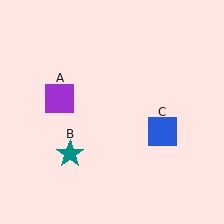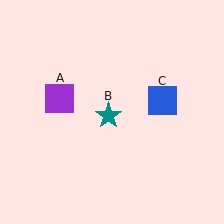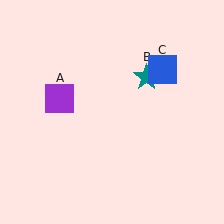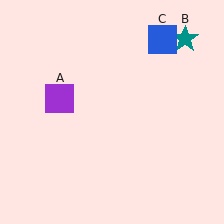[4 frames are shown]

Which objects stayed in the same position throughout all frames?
Purple square (object A) remained stationary.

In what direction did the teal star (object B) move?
The teal star (object B) moved up and to the right.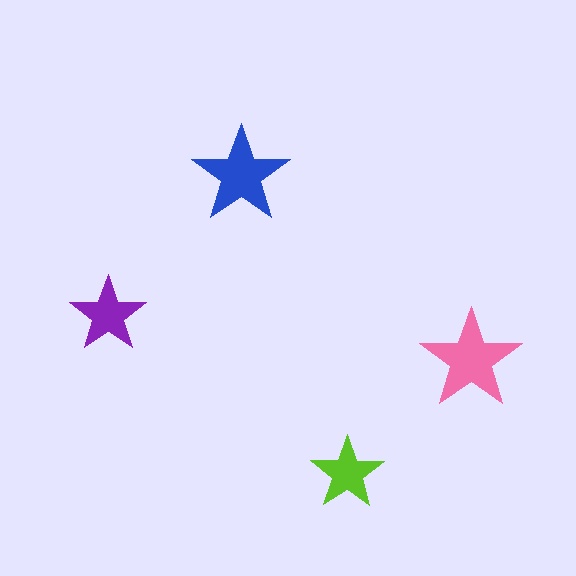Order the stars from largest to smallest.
the pink one, the blue one, the purple one, the lime one.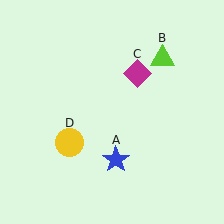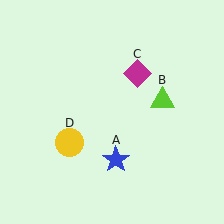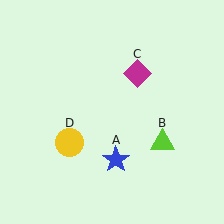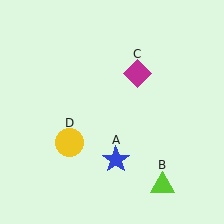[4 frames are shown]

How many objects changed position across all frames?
1 object changed position: lime triangle (object B).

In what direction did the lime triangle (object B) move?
The lime triangle (object B) moved down.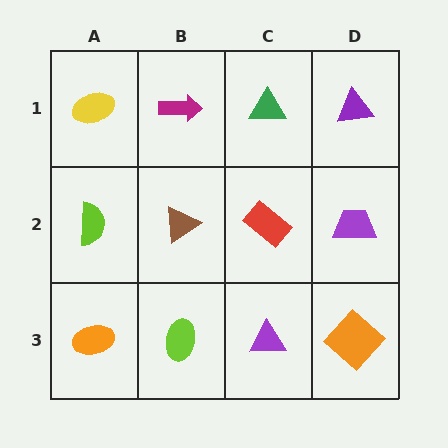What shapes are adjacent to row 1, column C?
A red rectangle (row 2, column C), a magenta arrow (row 1, column B), a purple triangle (row 1, column D).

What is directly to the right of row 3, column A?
A lime ellipse.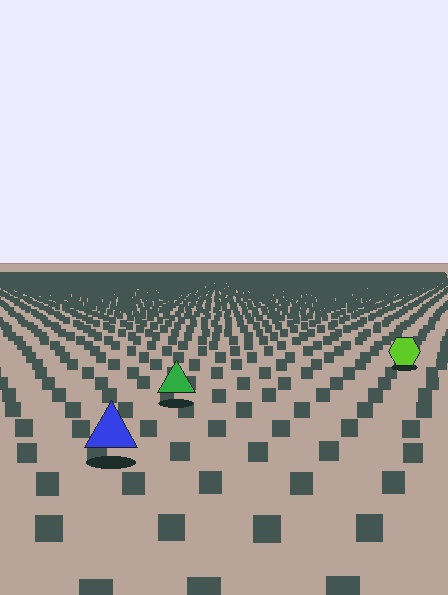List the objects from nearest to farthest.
From nearest to farthest: the blue triangle, the green triangle, the lime hexagon.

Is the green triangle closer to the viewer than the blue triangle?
No. The blue triangle is closer — you can tell from the texture gradient: the ground texture is coarser near it.